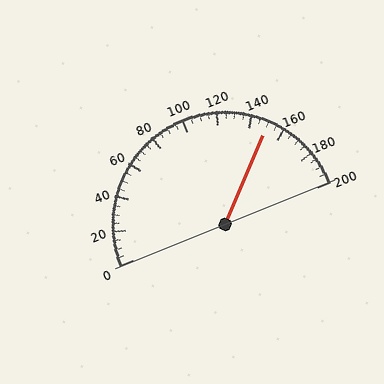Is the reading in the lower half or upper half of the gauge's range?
The reading is in the upper half of the range (0 to 200).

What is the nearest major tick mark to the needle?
The nearest major tick mark is 160.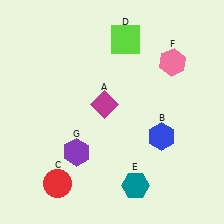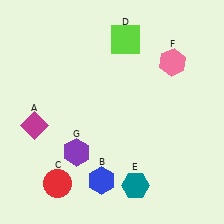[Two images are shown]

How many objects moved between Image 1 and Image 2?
2 objects moved between the two images.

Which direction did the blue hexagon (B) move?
The blue hexagon (B) moved left.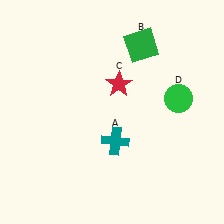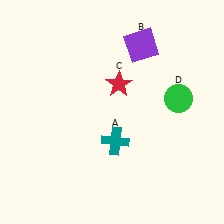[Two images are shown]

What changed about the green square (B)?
In Image 1, B is green. In Image 2, it changed to purple.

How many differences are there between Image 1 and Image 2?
There is 1 difference between the two images.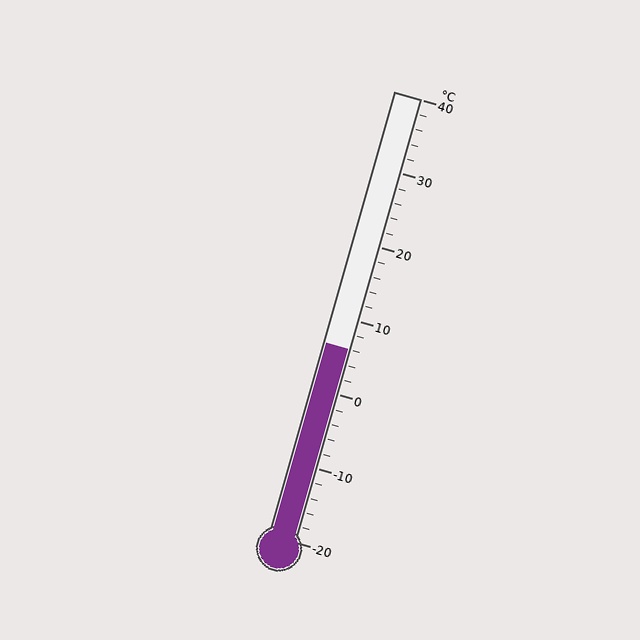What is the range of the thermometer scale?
The thermometer scale ranges from -20°C to 40°C.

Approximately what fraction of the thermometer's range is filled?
The thermometer is filled to approximately 45% of its range.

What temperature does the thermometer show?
The thermometer shows approximately 6°C.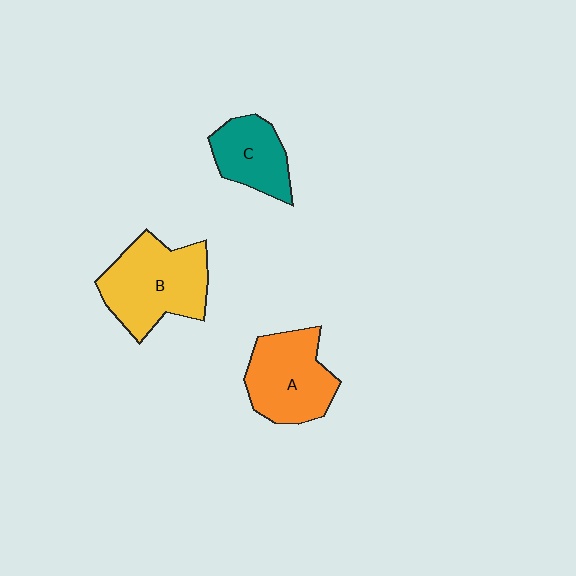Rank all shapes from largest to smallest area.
From largest to smallest: B (yellow), A (orange), C (teal).